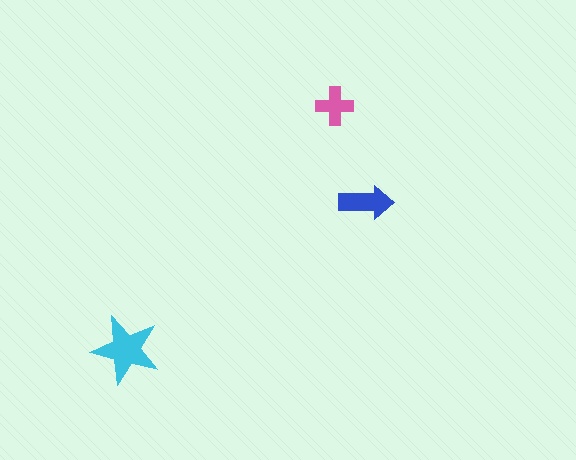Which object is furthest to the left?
The cyan star is leftmost.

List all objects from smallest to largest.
The pink cross, the blue arrow, the cyan star.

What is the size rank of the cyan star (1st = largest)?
1st.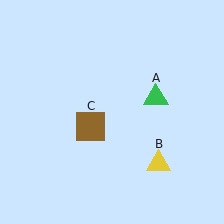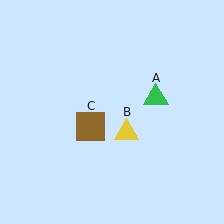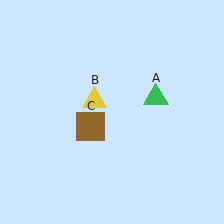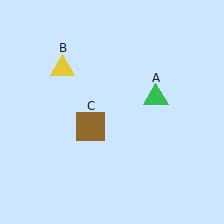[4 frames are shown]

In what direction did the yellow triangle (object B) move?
The yellow triangle (object B) moved up and to the left.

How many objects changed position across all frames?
1 object changed position: yellow triangle (object B).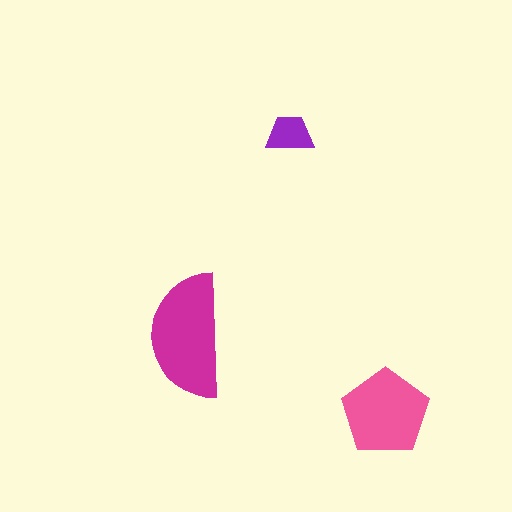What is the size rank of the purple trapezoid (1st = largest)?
3rd.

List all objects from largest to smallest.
The magenta semicircle, the pink pentagon, the purple trapezoid.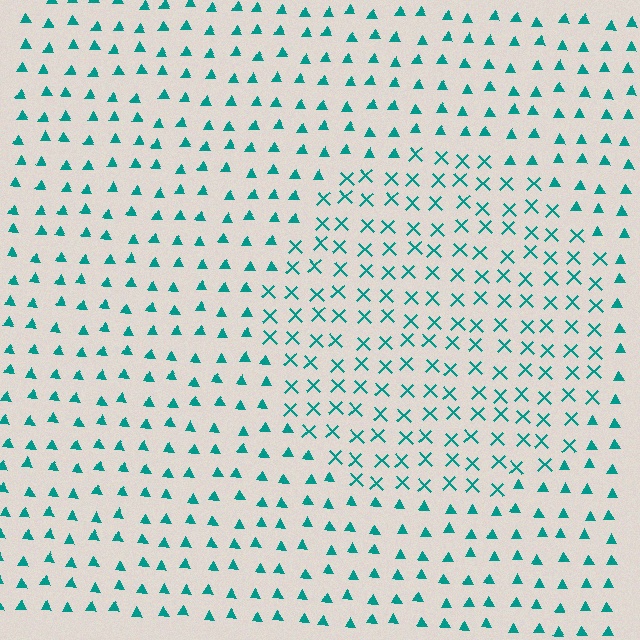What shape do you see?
I see a circle.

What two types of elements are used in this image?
The image uses X marks inside the circle region and triangles outside it.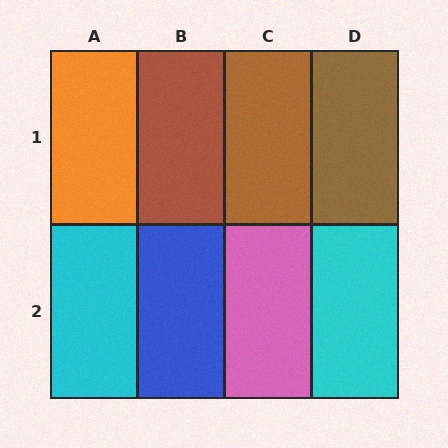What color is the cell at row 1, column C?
Brown.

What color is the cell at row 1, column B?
Brown.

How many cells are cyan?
2 cells are cyan.